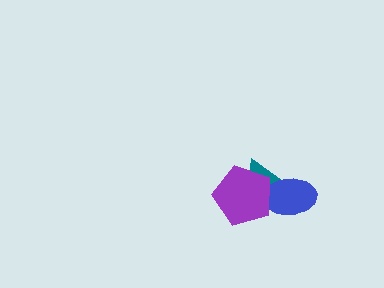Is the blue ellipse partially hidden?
Yes, it is partially covered by another shape.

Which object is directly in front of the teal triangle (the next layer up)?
The blue ellipse is directly in front of the teal triangle.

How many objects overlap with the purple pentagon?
2 objects overlap with the purple pentagon.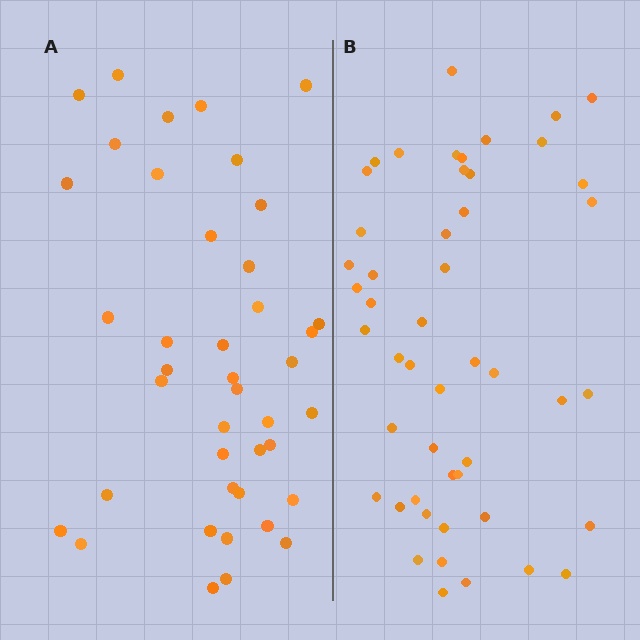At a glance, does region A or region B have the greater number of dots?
Region B (the right region) has more dots.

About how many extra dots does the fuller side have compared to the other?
Region B has roughly 8 or so more dots than region A.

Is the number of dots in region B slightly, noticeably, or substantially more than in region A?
Region B has only slightly more — the two regions are fairly close. The ratio is roughly 1.2 to 1.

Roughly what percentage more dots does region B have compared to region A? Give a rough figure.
About 20% more.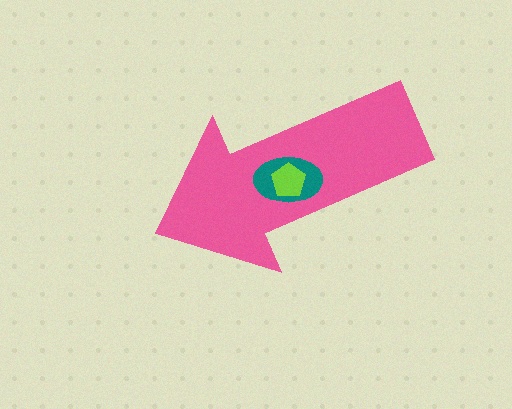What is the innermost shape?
The lime pentagon.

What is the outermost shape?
The pink arrow.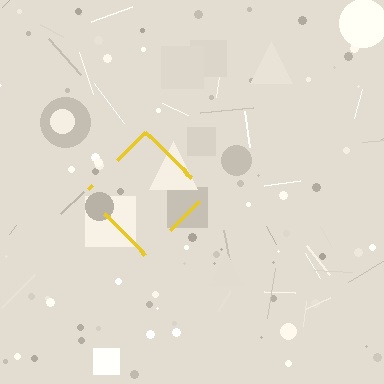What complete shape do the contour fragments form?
The contour fragments form a diamond.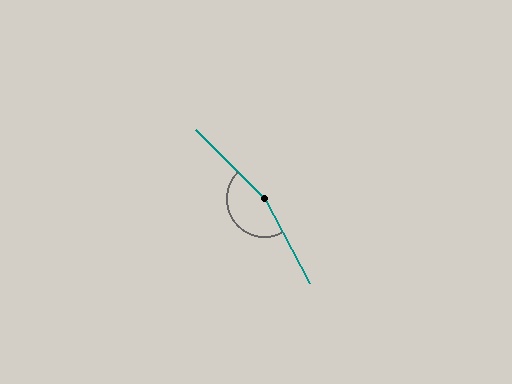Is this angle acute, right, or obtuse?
It is obtuse.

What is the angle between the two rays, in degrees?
Approximately 164 degrees.